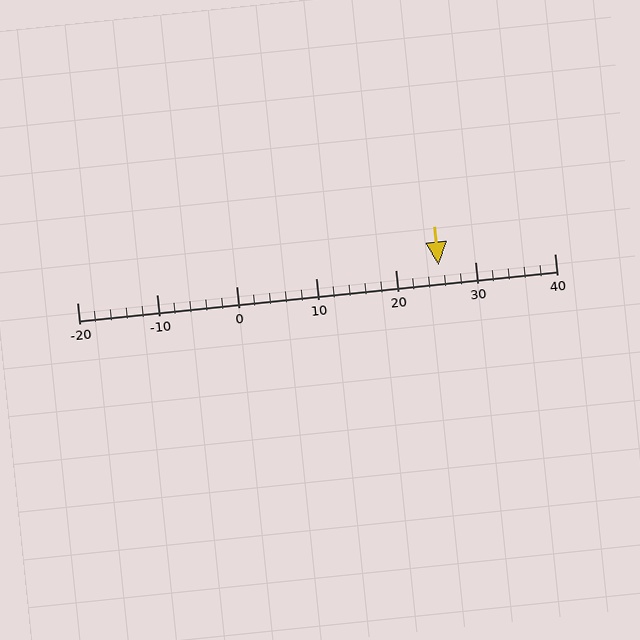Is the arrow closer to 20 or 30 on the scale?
The arrow is closer to 30.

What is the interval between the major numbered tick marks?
The major tick marks are spaced 10 units apart.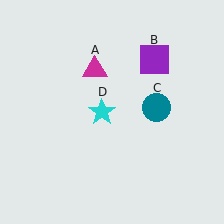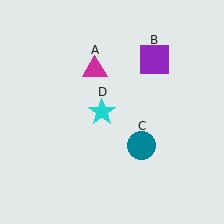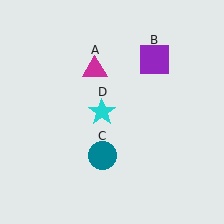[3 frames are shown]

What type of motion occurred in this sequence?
The teal circle (object C) rotated clockwise around the center of the scene.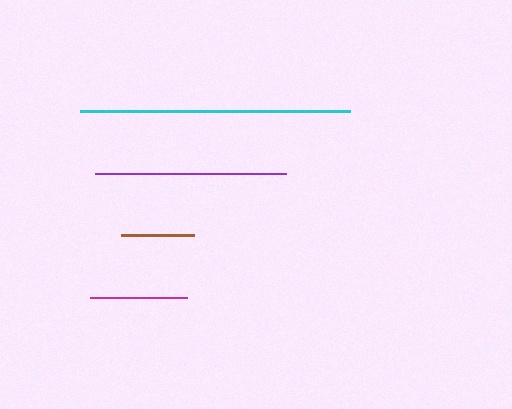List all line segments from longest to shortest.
From longest to shortest: cyan, purple, magenta, brown.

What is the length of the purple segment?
The purple segment is approximately 192 pixels long.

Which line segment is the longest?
The cyan line is the longest at approximately 270 pixels.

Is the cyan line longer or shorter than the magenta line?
The cyan line is longer than the magenta line.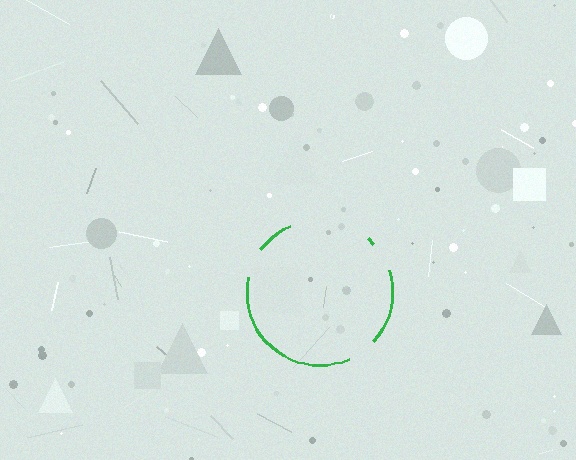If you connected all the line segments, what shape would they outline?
They would outline a circle.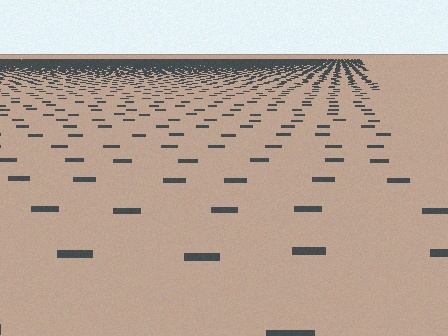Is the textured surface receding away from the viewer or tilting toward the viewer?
The surface is receding away from the viewer. Texture elements get smaller and denser toward the top.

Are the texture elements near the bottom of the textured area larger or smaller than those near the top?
Larger. Near the bottom, elements are closer to the viewer and appear at a bigger on-screen size.